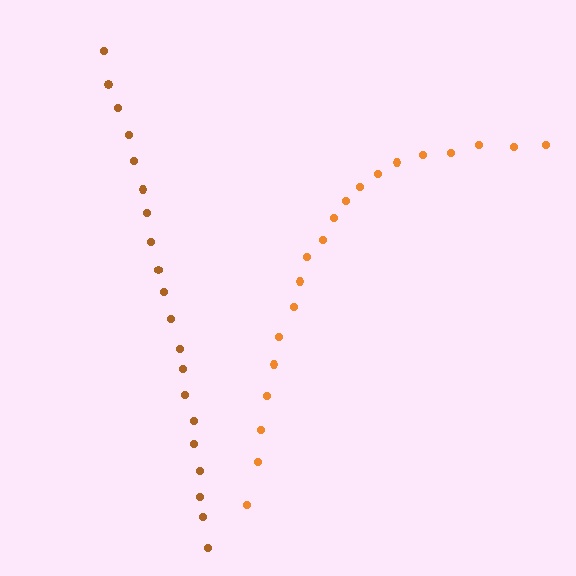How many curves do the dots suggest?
There are 2 distinct paths.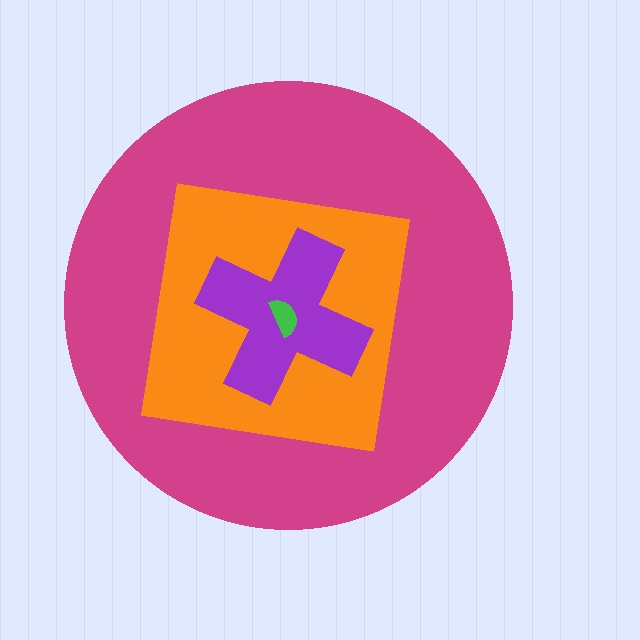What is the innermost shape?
The green semicircle.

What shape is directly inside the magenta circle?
The orange square.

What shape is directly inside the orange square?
The purple cross.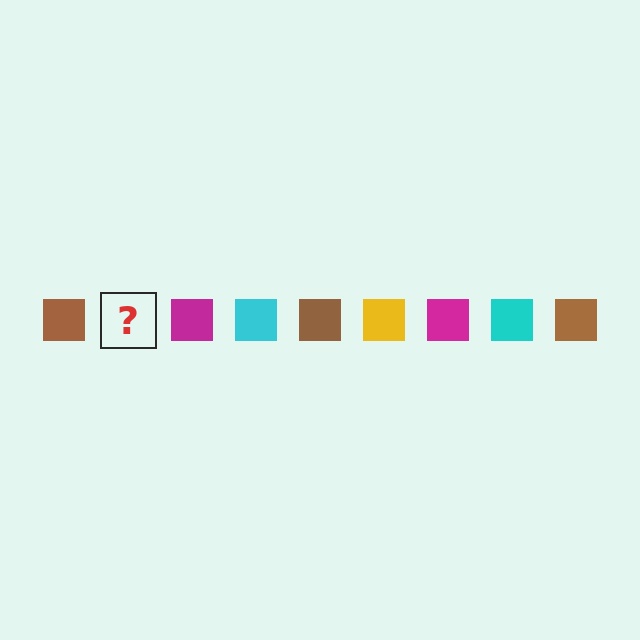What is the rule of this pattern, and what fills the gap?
The rule is that the pattern cycles through brown, yellow, magenta, cyan squares. The gap should be filled with a yellow square.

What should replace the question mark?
The question mark should be replaced with a yellow square.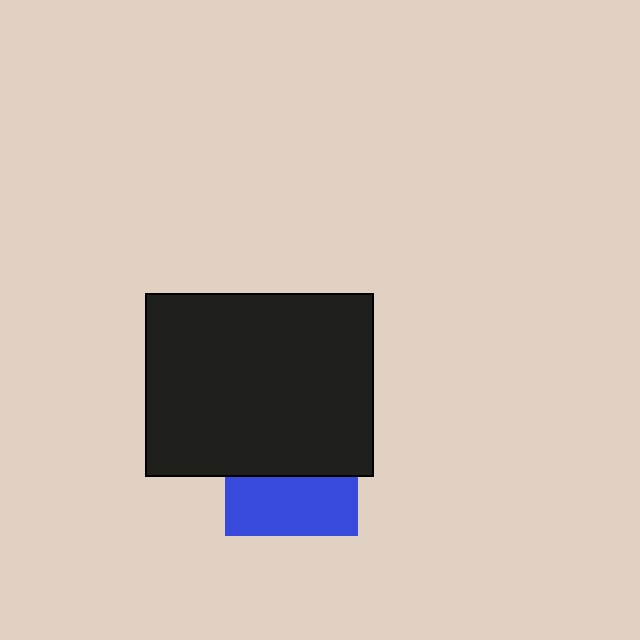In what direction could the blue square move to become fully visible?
The blue square could move down. That would shift it out from behind the black rectangle entirely.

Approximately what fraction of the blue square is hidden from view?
Roughly 56% of the blue square is hidden behind the black rectangle.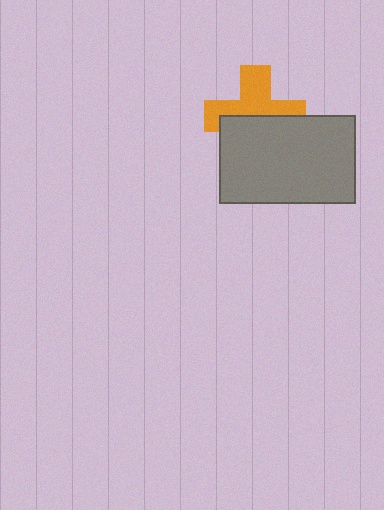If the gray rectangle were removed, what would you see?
You would see the complete orange cross.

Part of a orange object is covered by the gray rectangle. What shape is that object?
It is a cross.